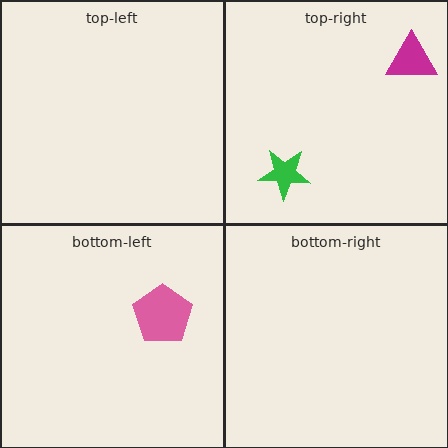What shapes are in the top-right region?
The green star, the magenta triangle.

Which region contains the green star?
The top-right region.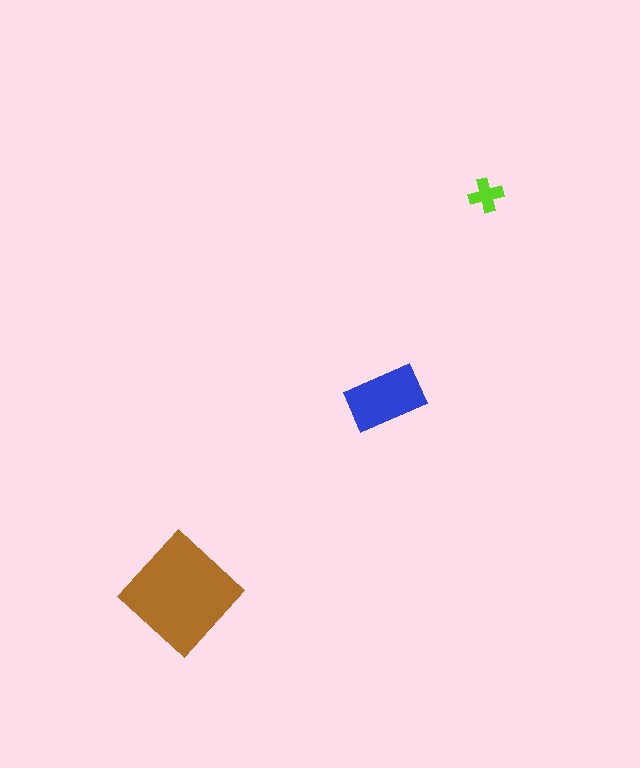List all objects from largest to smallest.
The brown diamond, the blue rectangle, the lime cross.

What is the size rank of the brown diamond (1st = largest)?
1st.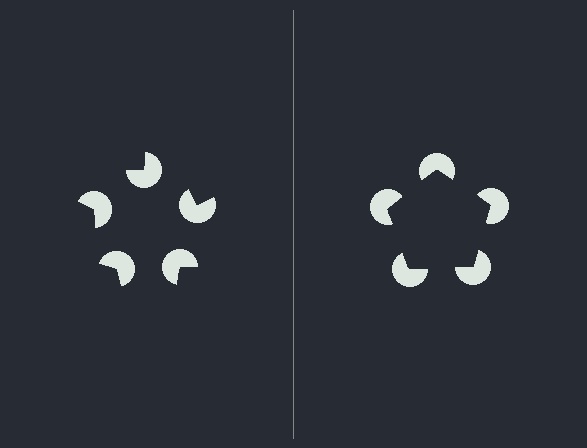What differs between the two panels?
The pac-man discs are positioned identically on both sides; only the wedge orientations differ. On the right they align to a pentagon; on the left they are misaligned.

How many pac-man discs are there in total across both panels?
10 — 5 on each side.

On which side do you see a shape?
An illusory pentagon appears on the right side. On the left side the wedge cuts are rotated, so no coherent shape forms.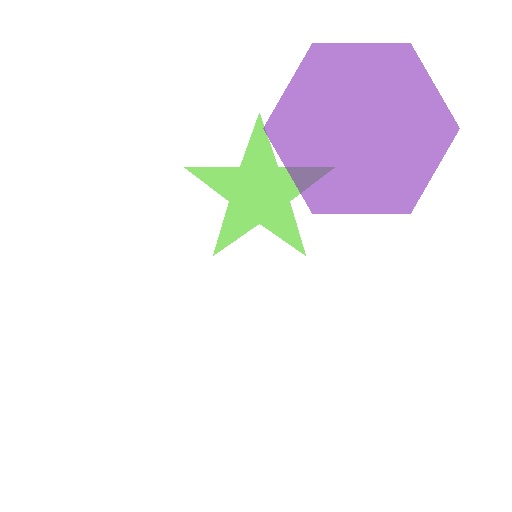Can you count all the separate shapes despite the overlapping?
Yes, there are 2 separate shapes.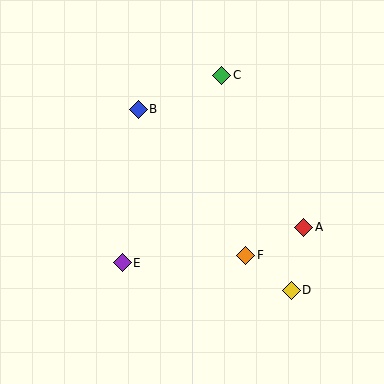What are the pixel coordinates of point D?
Point D is at (291, 290).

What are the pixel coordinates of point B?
Point B is at (138, 109).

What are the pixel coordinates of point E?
Point E is at (122, 263).